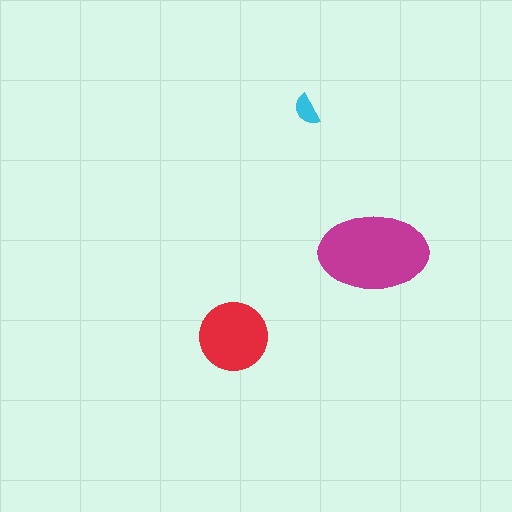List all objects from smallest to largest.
The cyan semicircle, the red circle, the magenta ellipse.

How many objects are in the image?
There are 3 objects in the image.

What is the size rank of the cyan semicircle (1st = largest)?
3rd.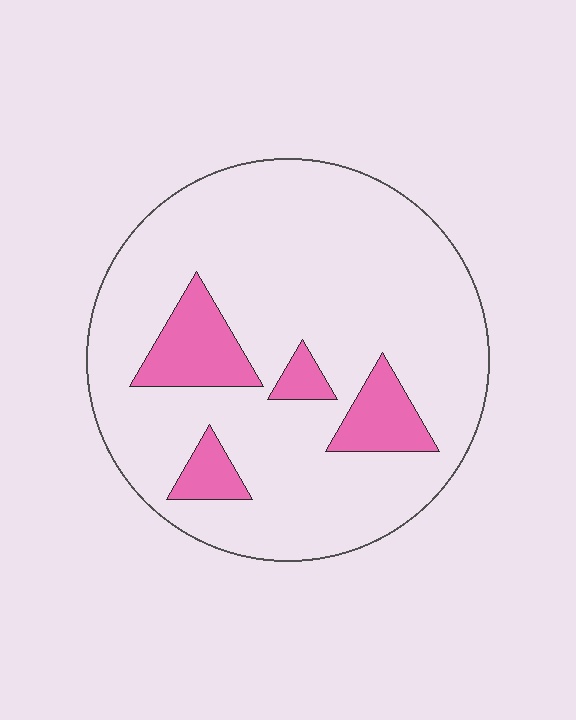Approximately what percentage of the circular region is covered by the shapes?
Approximately 15%.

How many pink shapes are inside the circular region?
4.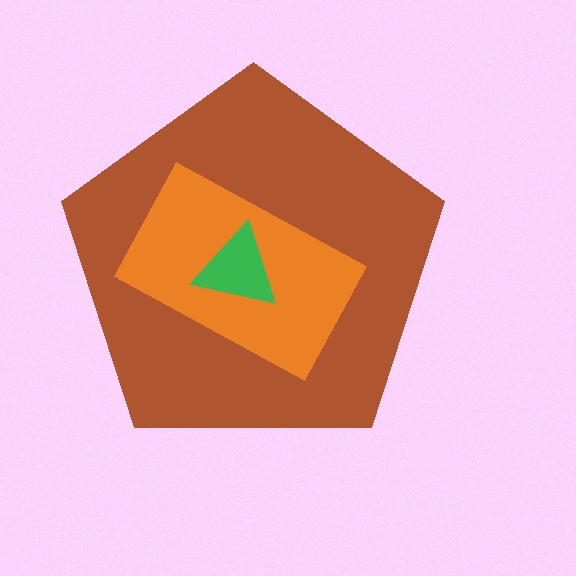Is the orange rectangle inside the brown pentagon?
Yes.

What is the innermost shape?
The green triangle.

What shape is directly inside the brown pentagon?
The orange rectangle.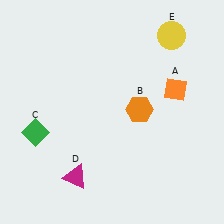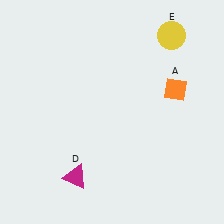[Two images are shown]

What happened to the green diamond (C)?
The green diamond (C) was removed in Image 2. It was in the bottom-left area of Image 1.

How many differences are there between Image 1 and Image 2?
There are 2 differences between the two images.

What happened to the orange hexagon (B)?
The orange hexagon (B) was removed in Image 2. It was in the top-right area of Image 1.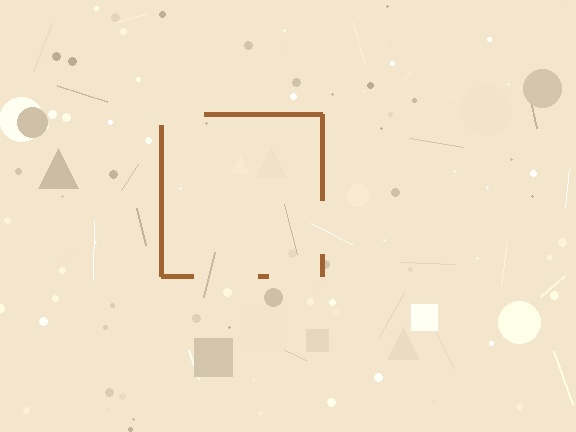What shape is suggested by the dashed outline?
The dashed outline suggests a square.